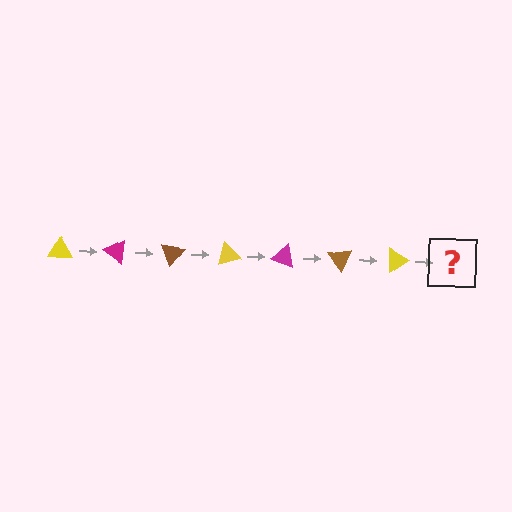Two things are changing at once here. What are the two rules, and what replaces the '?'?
The two rules are that it rotates 35 degrees each step and the color cycles through yellow, magenta, and brown. The '?' should be a magenta triangle, rotated 245 degrees from the start.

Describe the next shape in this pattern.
It should be a magenta triangle, rotated 245 degrees from the start.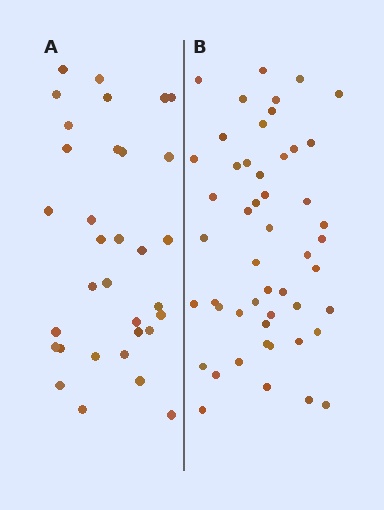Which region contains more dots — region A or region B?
Region B (the right region) has more dots.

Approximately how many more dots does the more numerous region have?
Region B has approximately 15 more dots than region A.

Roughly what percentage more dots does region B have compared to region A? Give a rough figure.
About 50% more.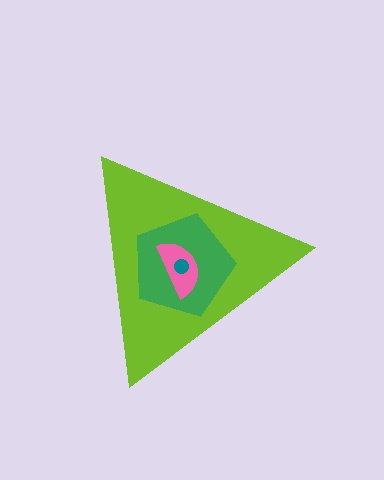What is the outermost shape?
The lime triangle.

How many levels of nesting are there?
4.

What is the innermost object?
The teal circle.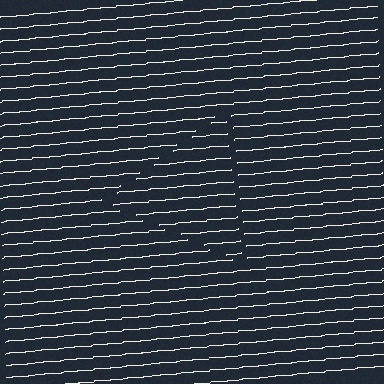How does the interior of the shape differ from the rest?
The interior of the shape contains the same grating, shifted by half a period — the contour is defined by the phase discontinuity where line-ends from the inner and outer gratings abut.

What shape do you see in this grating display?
An illusory triangle. The interior of the shape contains the same grating, shifted by half a period — the contour is defined by the phase discontinuity where line-ends from the inner and outer gratings abut.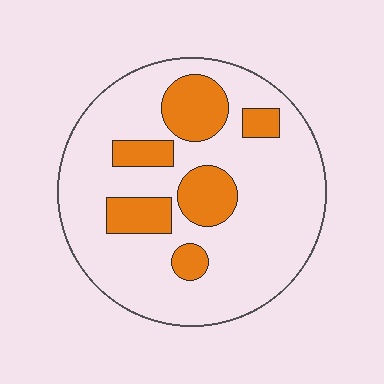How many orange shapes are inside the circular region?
6.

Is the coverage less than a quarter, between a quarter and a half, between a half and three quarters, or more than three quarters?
Less than a quarter.